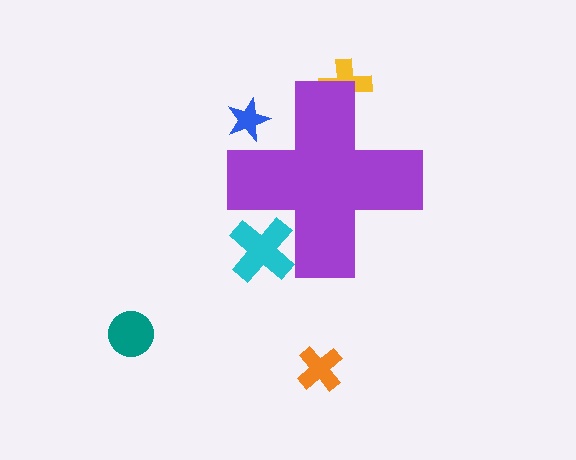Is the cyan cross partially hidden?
Yes, the cyan cross is partially hidden behind the purple cross.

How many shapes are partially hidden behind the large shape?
3 shapes are partially hidden.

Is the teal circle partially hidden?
No, the teal circle is fully visible.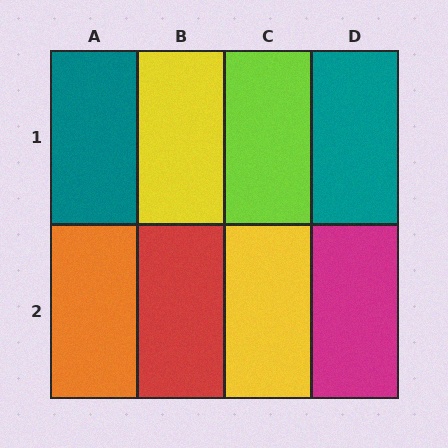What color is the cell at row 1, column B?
Yellow.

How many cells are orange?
1 cell is orange.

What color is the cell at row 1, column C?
Lime.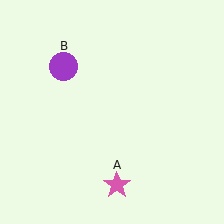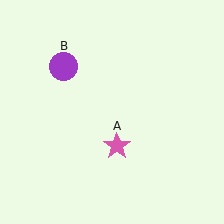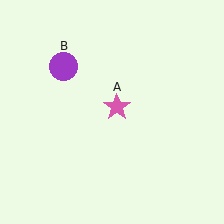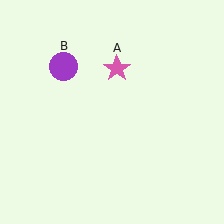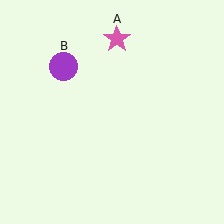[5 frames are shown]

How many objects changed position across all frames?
1 object changed position: pink star (object A).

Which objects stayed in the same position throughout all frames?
Purple circle (object B) remained stationary.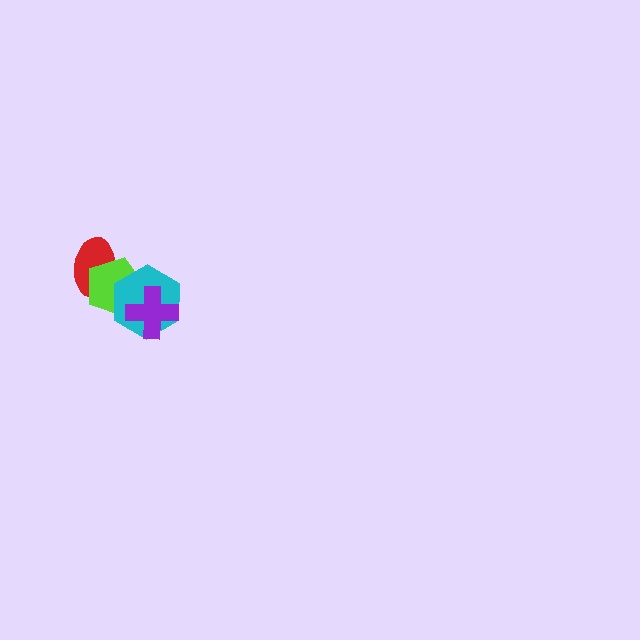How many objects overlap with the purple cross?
2 objects overlap with the purple cross.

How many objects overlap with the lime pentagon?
3 objects overlap with the lime pentagon.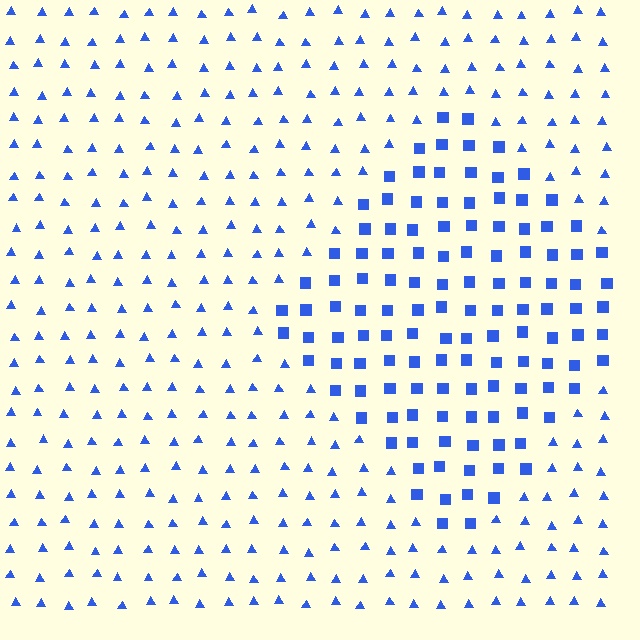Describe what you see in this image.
The image is filled with small blue elements arranged in a uniform grid. A diamond-shaped region contains squares, while the surrounding area contains triangles. The boundary is defined purely by the change in element shape.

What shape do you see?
I see a diamond.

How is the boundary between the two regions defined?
The boundary is defined by a change in element shape: squares inside vs. triangles outside. All elements share the same color and spacing.